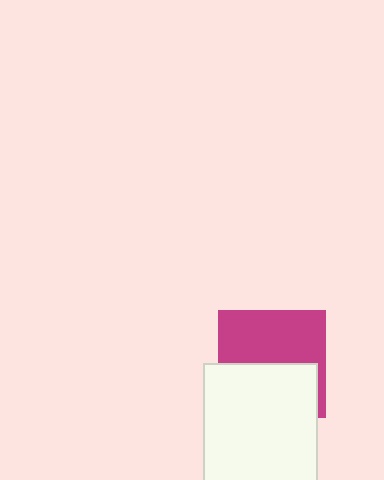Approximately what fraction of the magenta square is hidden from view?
Roughly 46% of the magenta square is hidden behind the white rectangle.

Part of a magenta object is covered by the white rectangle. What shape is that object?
It is a square.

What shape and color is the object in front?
The object in front is a white rectangle.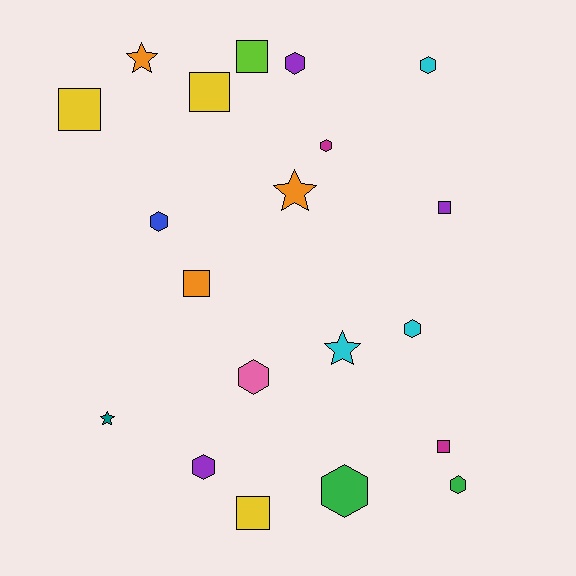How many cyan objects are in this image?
There are 3 cyan objects.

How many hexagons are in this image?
There are 9 hexagons.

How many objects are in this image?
There are 20 objects.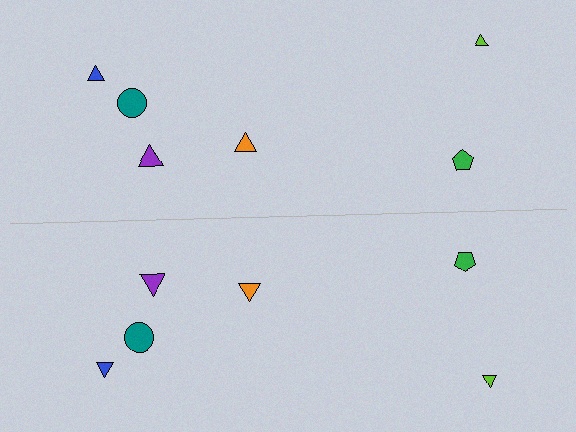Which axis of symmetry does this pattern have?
The pattern has a horizontal axis of symmetry running through the center of the image.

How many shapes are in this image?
There are 12 shapes in this image.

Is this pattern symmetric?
Yes, this pattern has bilateral (reflection) symmetry.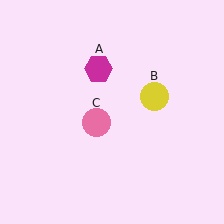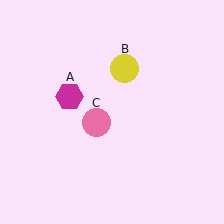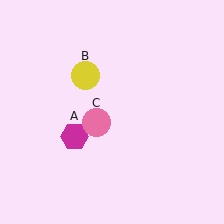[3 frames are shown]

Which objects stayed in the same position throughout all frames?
Pink circle (object C) remained stationary.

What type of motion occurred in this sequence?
The magenta hexagon (object A), yellow circle (object B) rotated counterclockwise around the center of the scene.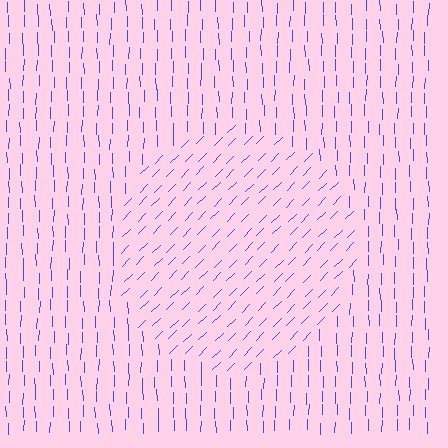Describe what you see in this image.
The image is filled with small blue line segments. A circle region in the image has lines oriented differently from the surrounding lines, creating a visible texture boundary.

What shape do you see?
I see a circle.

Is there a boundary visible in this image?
Yes, there is a texture boundary formed by a change in line orientation.